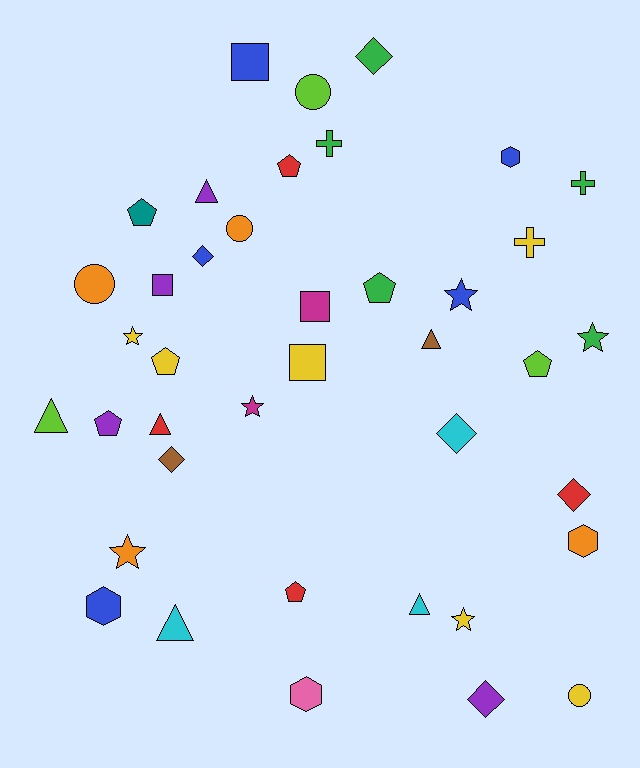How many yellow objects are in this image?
There are 6 yellow objects.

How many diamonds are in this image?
There are 6 diamonds.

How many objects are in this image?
There are 40 objects.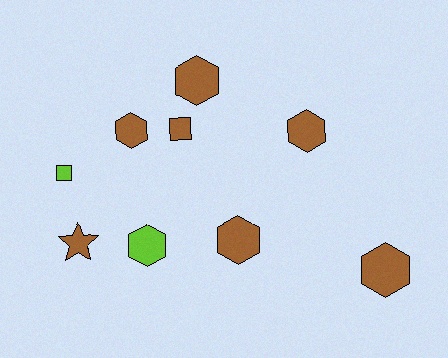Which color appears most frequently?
Brown, with 7 objects.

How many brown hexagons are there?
There are 5 brown hexagons.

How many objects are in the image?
There are 9 objects.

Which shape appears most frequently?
Hexagon, with 6 objects.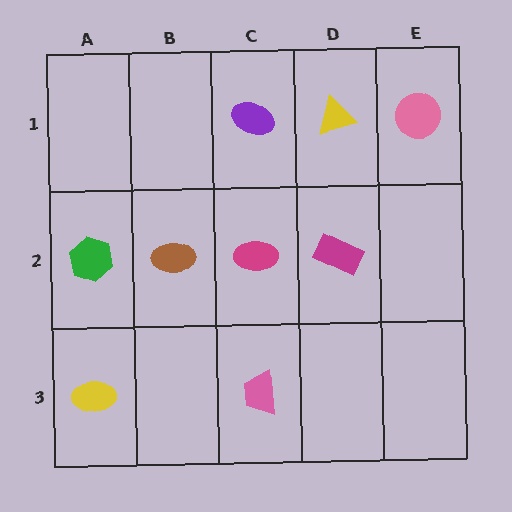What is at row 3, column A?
A yellow ellipse.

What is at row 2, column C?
A magenta ellipse.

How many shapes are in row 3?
2 shapes.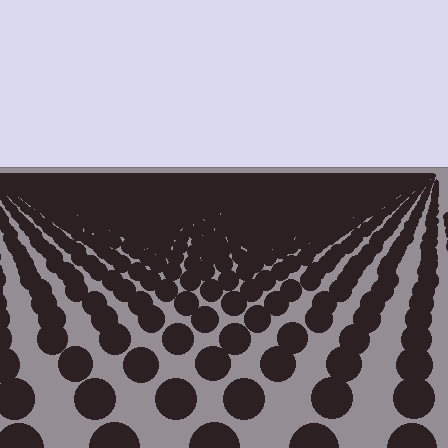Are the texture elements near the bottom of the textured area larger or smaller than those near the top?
Larger. Near the bottom, elements are closer to the viewer and appear at a bigger on-screen size.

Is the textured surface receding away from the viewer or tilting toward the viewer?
The surface is receding away from the viewer. Texture elements get smaller and denser toward the top.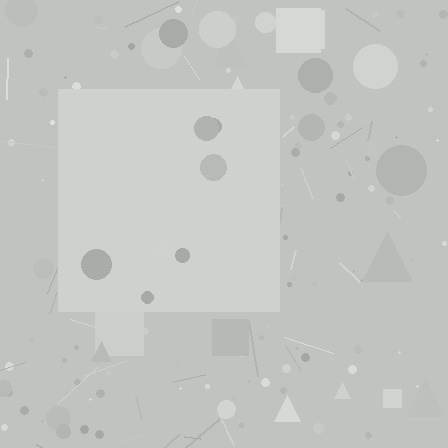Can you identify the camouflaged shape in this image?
The camouflaged shape is a square.